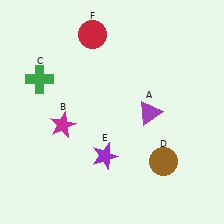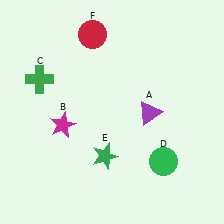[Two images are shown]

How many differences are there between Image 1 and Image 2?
There are 2 differences between the two images.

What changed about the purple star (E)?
In Image 1, E is purple. In Image 2, it changed to green.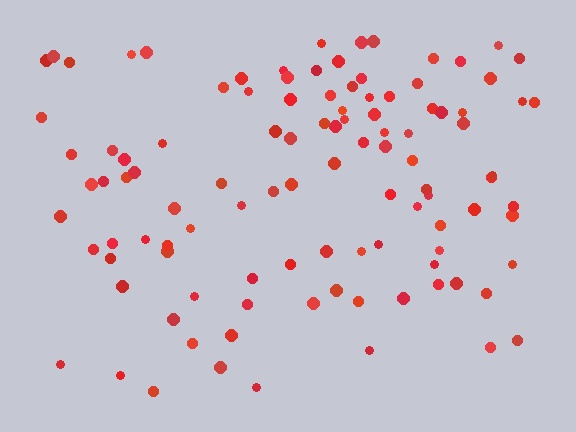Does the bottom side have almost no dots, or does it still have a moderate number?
Still a moderate number, just noticeably fewer than the top.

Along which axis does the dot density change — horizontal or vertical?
Vertical.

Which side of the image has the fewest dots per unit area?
The bottom.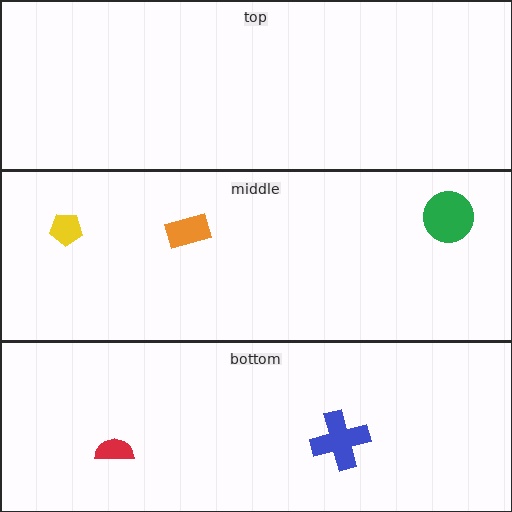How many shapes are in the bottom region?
2.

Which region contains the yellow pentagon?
The middle region.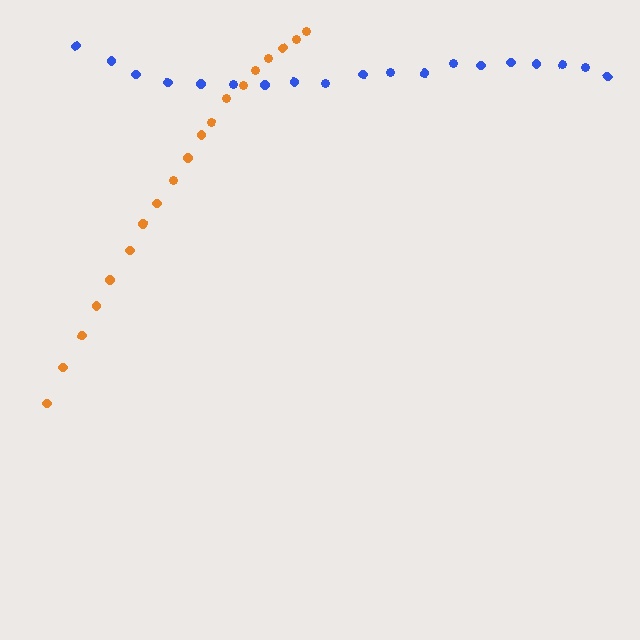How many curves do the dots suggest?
There are 2 distinct paths.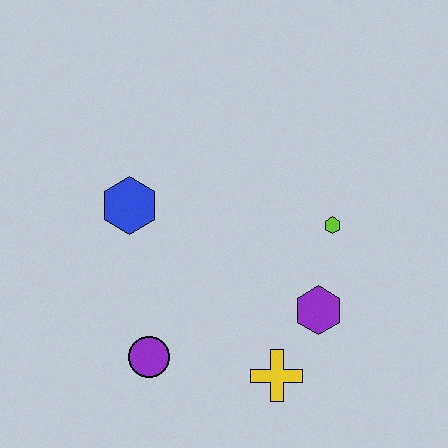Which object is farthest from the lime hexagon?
The purple circle is farthest from the lime hexagon.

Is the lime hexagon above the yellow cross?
Yes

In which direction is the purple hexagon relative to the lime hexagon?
The purple hexagon is below the lime hexagon.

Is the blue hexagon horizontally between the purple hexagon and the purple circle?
No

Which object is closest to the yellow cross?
The purple hexagon is closest to the yellow cross.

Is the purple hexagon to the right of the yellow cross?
Yes